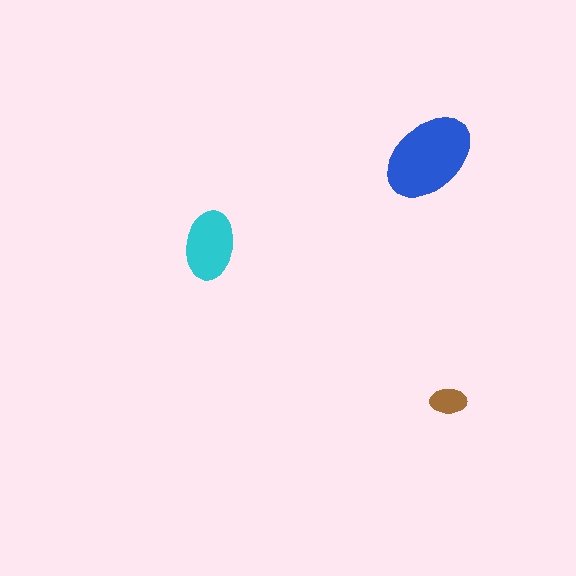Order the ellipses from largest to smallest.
the blue one, the cyan one, the brown one.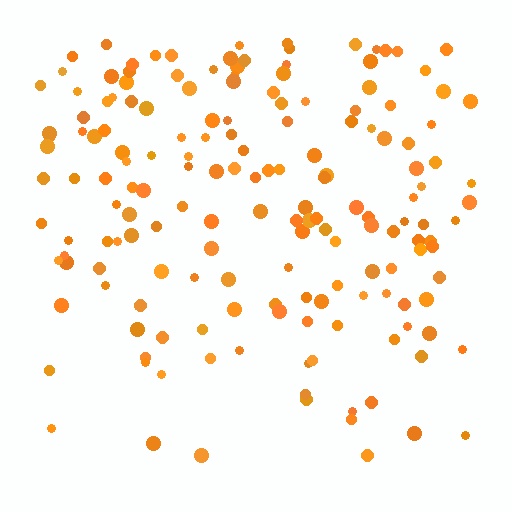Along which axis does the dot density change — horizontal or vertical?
Vertical.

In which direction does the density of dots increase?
From bottom to top, with the top side densest.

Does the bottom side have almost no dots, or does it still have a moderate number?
Still a moderate number, just noticeably fewer than the top.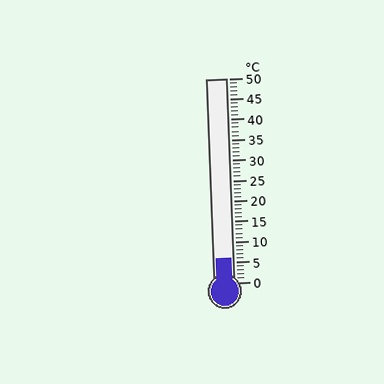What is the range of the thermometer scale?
The thermometer scale ranges from 0°C to 50°C.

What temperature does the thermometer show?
The thermometer shows approximately 6°C.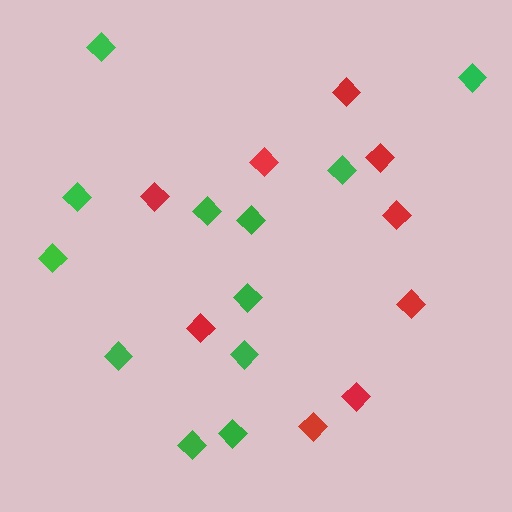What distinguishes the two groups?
There are 2 groups: one group of red diamonds (9) and one group of green diamonds (12).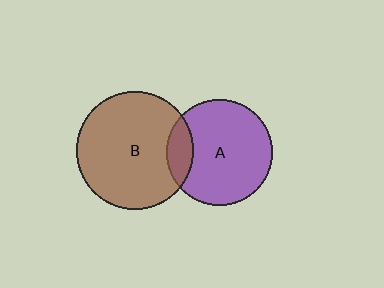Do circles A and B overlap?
Yes.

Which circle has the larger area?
Circle B (brown).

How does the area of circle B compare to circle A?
Approximately 1.2 times.